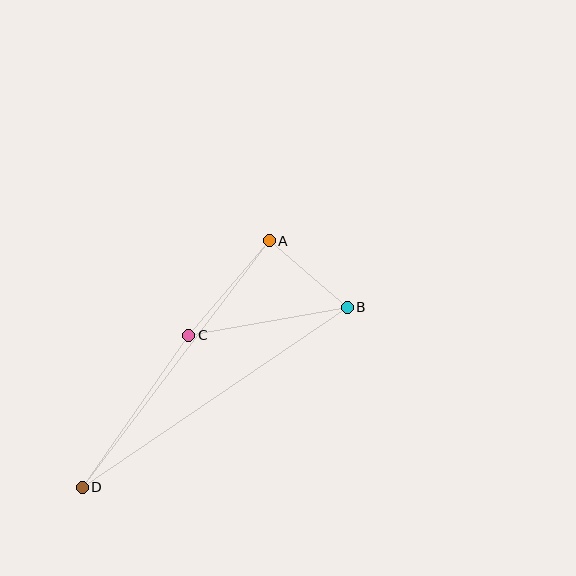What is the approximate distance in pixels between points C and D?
The distance between C and D is approximately 185 pixels.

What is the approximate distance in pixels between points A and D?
The distance between A and D is approximately 309 pixels.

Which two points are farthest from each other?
Points B and D are farthest from each other.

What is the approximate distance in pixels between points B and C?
The distance between B and C is approximately 161 pixels.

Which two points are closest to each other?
Points A and B are closest to each other.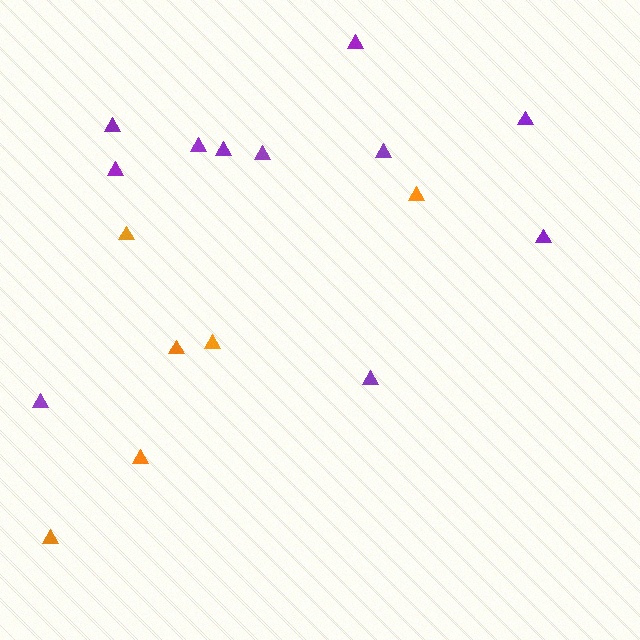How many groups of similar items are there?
There are 2 groups: one group of orange triangles (6) and one group of purple triangles (11).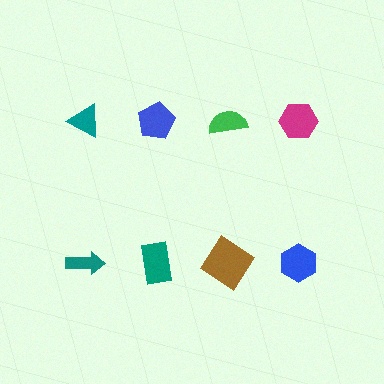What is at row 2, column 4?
A blue hexagon.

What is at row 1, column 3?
A green semicircle.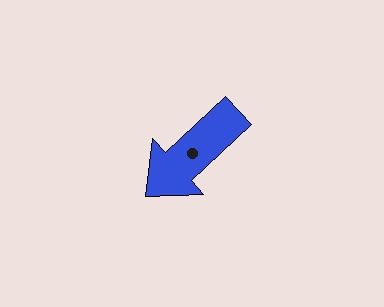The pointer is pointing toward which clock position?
Roughly 8 o'clock.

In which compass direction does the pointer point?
Southwest.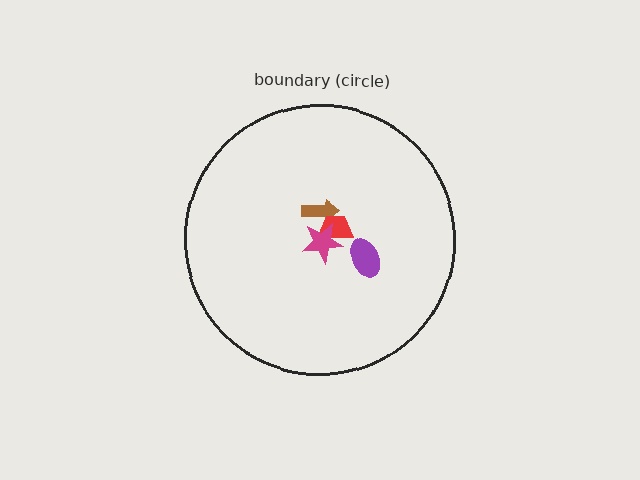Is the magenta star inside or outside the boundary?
Inside.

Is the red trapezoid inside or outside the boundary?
Inside.